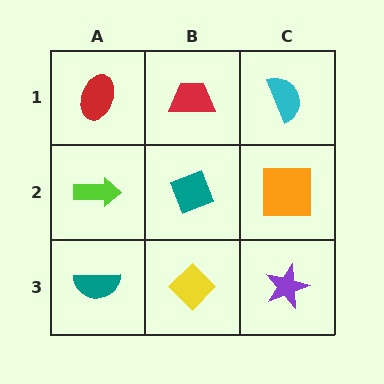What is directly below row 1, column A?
A lime arrow.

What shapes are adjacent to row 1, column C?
An orange square (row 2, column C), a red trapezoid (row 1, column B).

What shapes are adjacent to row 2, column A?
A red ellipse (row 1, column A), a teal semicircle (row 3, column A), a teal diamond (row 2, column B).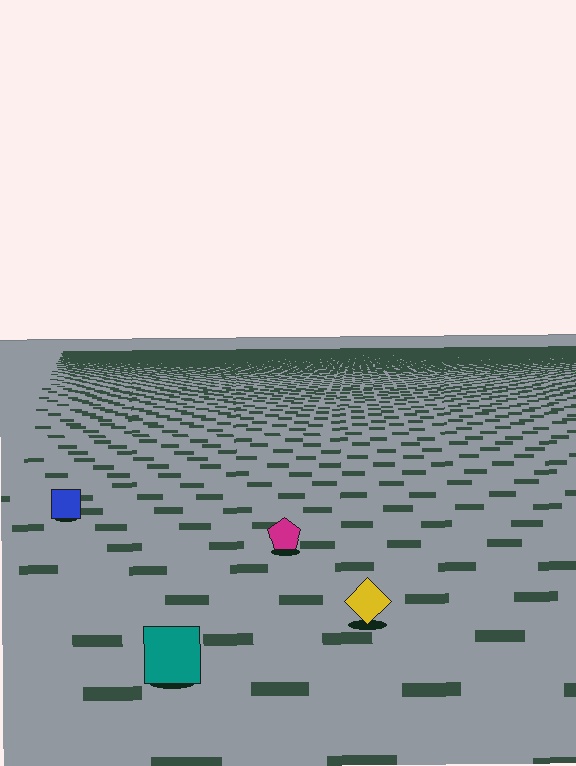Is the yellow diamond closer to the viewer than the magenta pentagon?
Yes. The yellow diamond is closer — you can tell from the texture gradient: the ground texture is coarser near it.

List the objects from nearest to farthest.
From nearest to farthest: the teal square, the yellow diamond, the magenta pentagon, the blue square.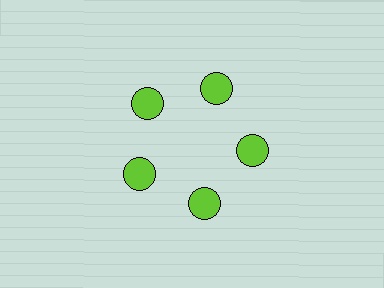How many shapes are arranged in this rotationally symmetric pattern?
There are 5 shapes, arranged in 5 groups of 1.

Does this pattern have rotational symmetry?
Yes, this pattern has 5-fold rotational symmetry. It looks the same after rotating 72 degrees around the center.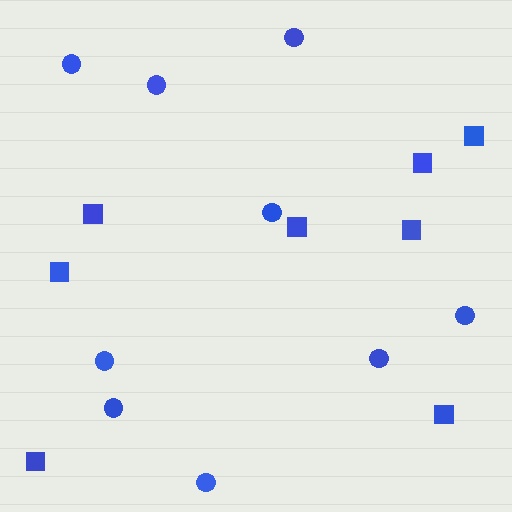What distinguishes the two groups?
There are 2 groups: one group of circles (9) and one group of squares (8).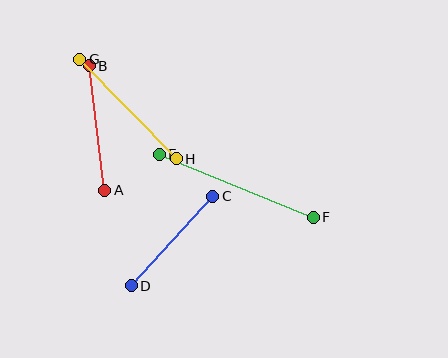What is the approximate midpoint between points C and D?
The midpoint is at approximately (172, 241) pixels.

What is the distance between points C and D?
The distance is approximately 121 pixels.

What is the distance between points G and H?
The distance is approximately 139 pixels.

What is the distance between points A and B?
The distance is approximately 126 pixels.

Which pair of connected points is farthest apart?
Points E and F are farthest apart.